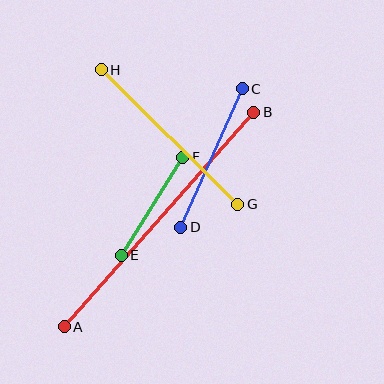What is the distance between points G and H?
The distance is approximately 192 pixels.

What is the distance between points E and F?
The distance is approximately 116 pixels.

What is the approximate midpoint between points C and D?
The midpoint is at approximately (212, 158) pixels.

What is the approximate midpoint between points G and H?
The midpoint is at approximately (169, 137) pixels.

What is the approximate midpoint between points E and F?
The midpoint is at approximately (152, 206) pixels.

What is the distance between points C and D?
The distance is approximately 151 pixels.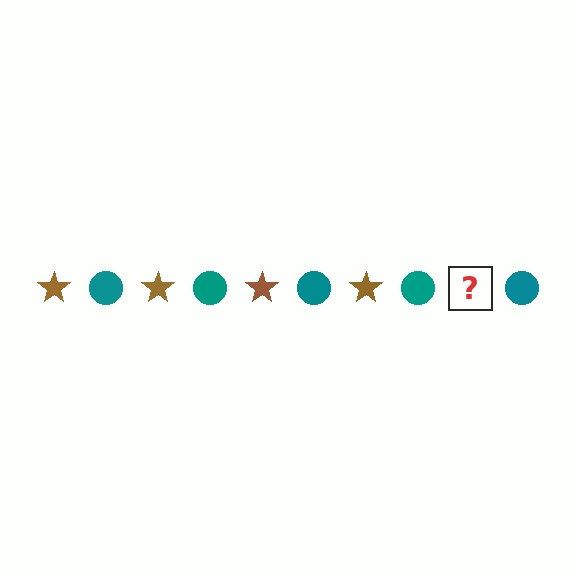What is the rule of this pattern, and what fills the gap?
The rule is that the pattern alternates between brown star and teal circle. The gap should be filled with a brown star.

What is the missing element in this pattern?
The missing element is a brown star.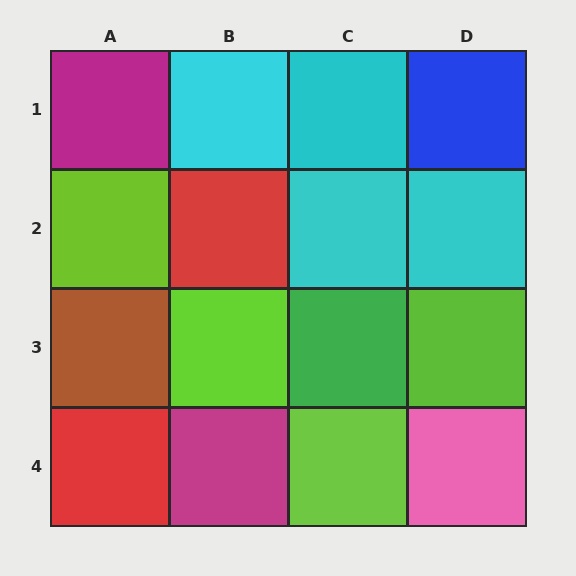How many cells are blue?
1 cell is blue.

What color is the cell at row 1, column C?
Cyan.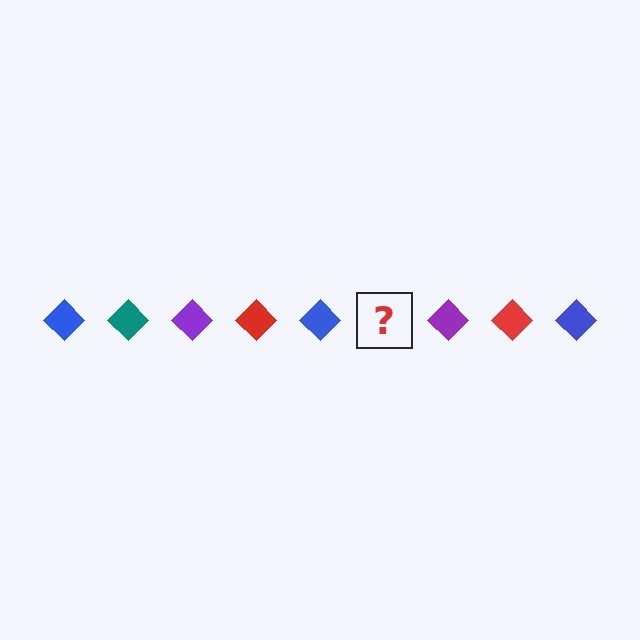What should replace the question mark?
The question mark should be replaced with a teal diamond.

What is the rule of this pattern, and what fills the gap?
The rule is that the pattern cycles through blue, teal, purple, red diamonds. The gap should be filled with a teal diamond.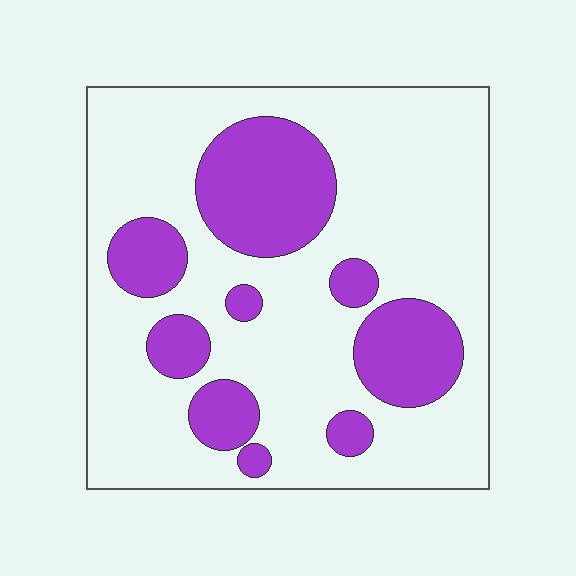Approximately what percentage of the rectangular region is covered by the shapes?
Approximately 25%.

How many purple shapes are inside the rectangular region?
9.